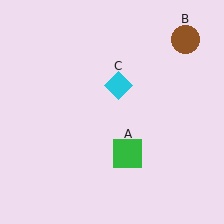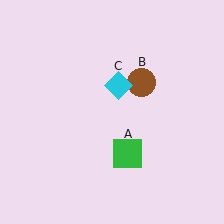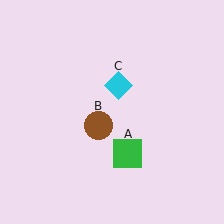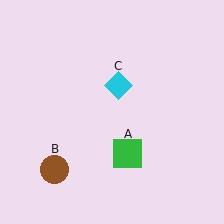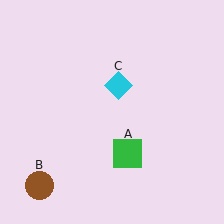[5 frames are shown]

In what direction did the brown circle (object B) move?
The brown circle (object B) moved down and to the left.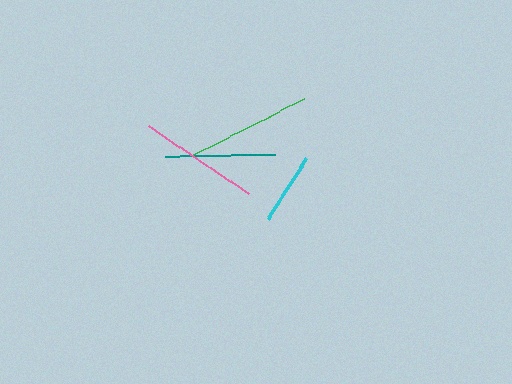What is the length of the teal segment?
The teal segment is approximately 110 pixels long.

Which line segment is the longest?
The green line is the longest at approximately 125 pixels.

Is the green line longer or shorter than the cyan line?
The green line is longer than the cyan line.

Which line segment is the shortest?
The cyan line is the shortest at approximately 73 pixels.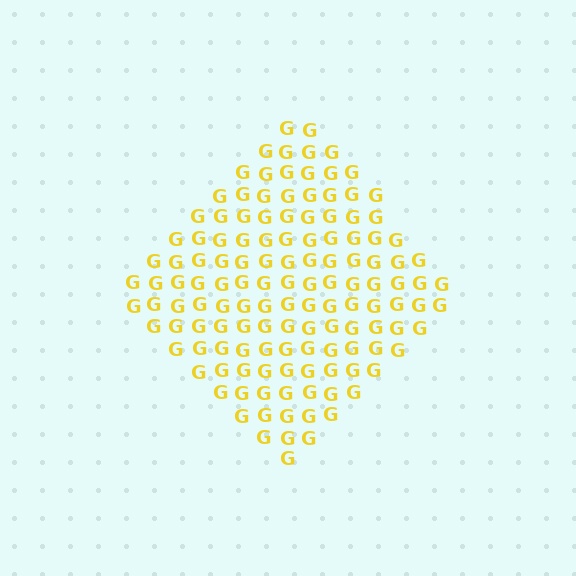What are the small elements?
The small elements are letter G's.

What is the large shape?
The large shape is a diamond.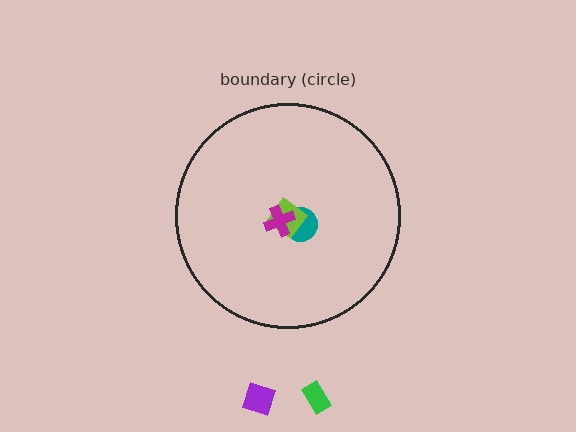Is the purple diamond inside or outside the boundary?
Outside.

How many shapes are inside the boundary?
3 inside, 2 outside.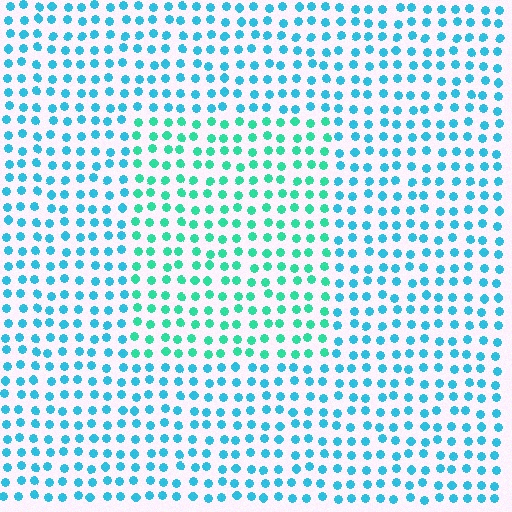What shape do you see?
I see a rectangle.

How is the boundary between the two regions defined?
The boundary is defined purely by a slight shift in hue (about 33 degrees). Spacing, size, and orientation are identical on both sides.